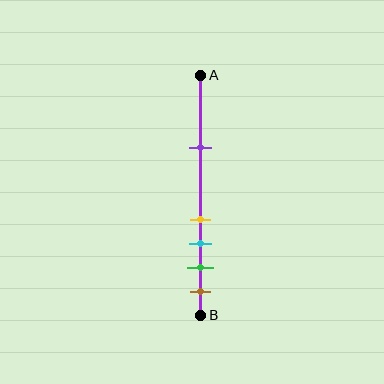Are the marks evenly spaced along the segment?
No, the marks are not evenly spaced.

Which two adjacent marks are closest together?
The yellow and cyan marks are the closest adjacent pair.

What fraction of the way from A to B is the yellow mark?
The yellow mark is approximately 60% (0.6) of the way from A to B.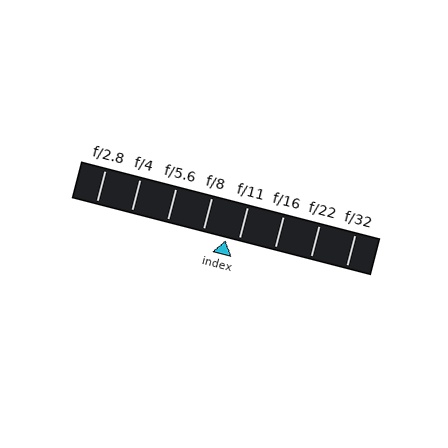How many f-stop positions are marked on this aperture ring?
There are 8 f-stop positions marked.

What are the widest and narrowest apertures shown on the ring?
The widest aperture shown is f/2.8 and the narrowest is f/32.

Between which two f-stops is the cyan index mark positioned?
The index mark is between f/8 and f/11.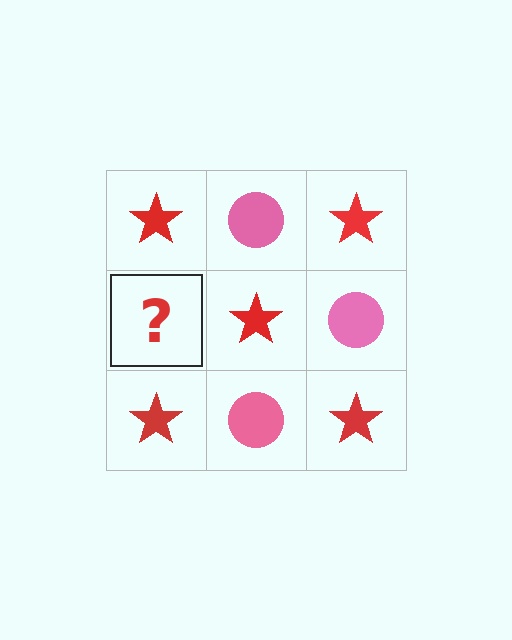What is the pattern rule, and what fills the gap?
The rule is that it alternates red star and pink circle in a checkerboard pattern. The gap should be filled with a pink circle.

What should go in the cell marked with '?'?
The missing cell should contain a pink circle.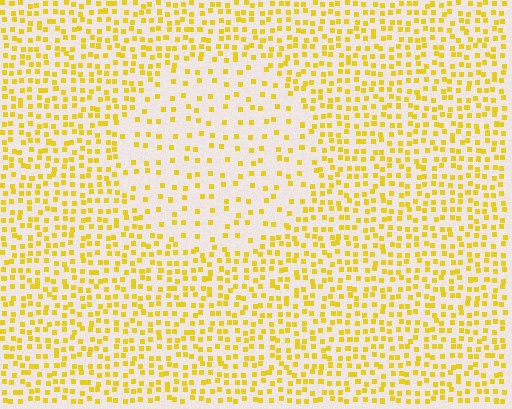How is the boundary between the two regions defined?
The boundary is defined by a change in element density (approximately 2.2x ratio). All elements are the same color, size, and shape.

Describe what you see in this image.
The image contains small yellow elements arranged at two different densities. A circle-shaped region is visible where the elements are less densely packed than the surrounding area.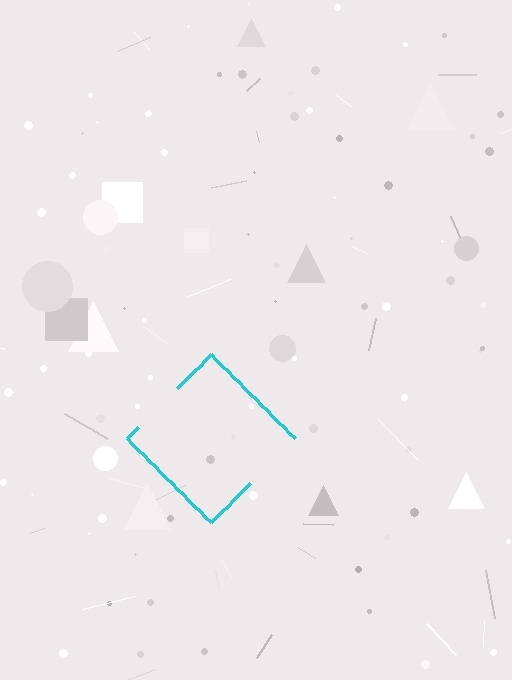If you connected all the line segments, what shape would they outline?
They would outline a diamond.